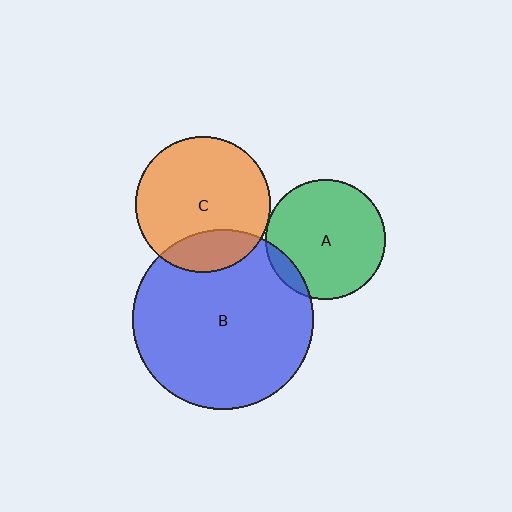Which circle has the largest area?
Circle B (blue).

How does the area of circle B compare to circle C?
Approximately 1.8 times.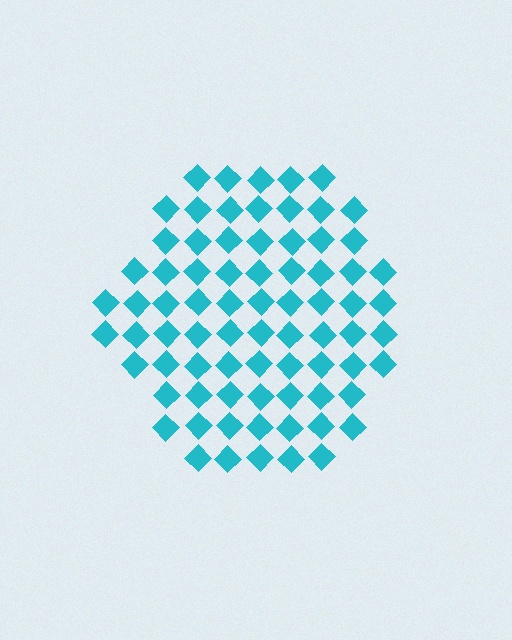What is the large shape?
The large shape is a hexagon.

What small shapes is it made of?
It is made of small diamonds.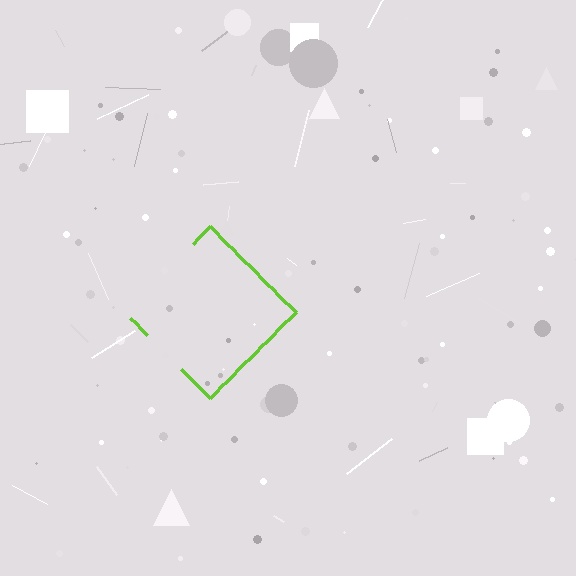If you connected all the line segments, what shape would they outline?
They would outline a diamond.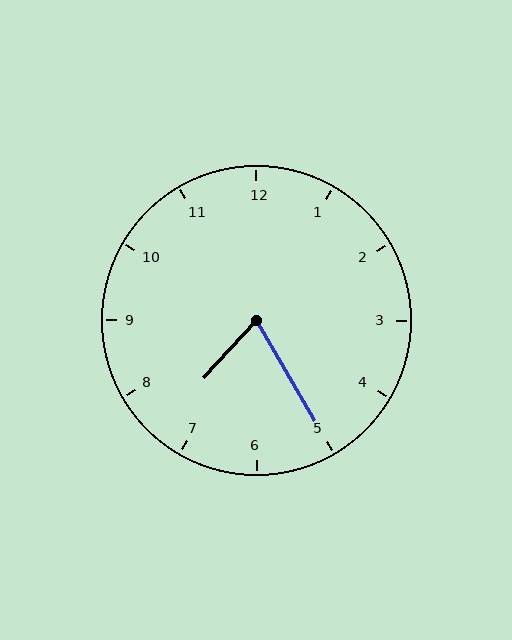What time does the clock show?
7:25.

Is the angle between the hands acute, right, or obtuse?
It is acute.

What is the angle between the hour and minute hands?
Approximately 72 degrees.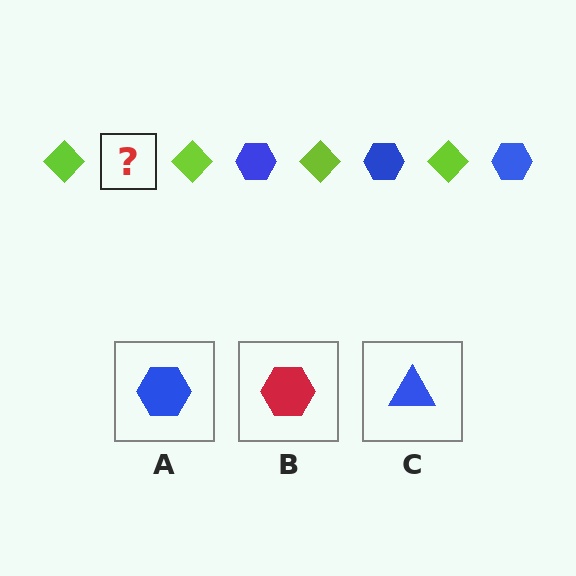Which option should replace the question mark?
Option A.